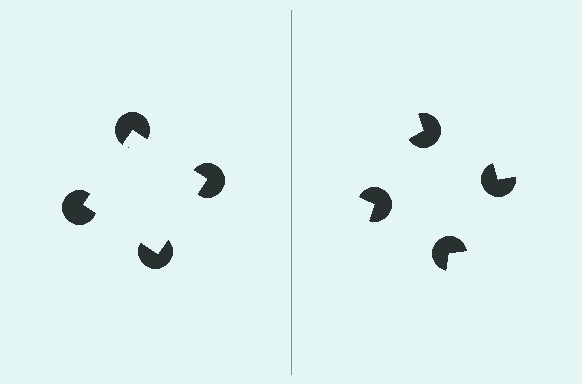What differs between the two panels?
The pac-man discs are positioned identically on both sides; only the wedge orientations differ. On the left they align to a square; on the right they are misaligned.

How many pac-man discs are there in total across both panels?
8 — 4 on each side.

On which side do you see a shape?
An illusory square appears on the left side. On the right side the wedge cuts are rotated, so no coherent shape forms.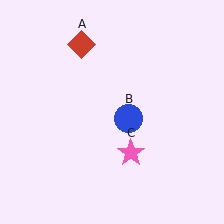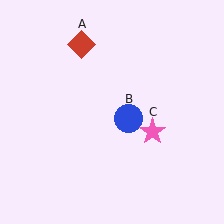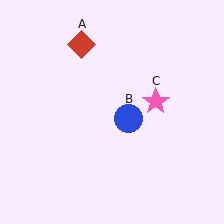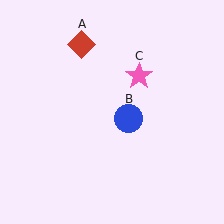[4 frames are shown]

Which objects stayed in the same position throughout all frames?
Red diamond (object A) and blue circle (object B) remained stationary.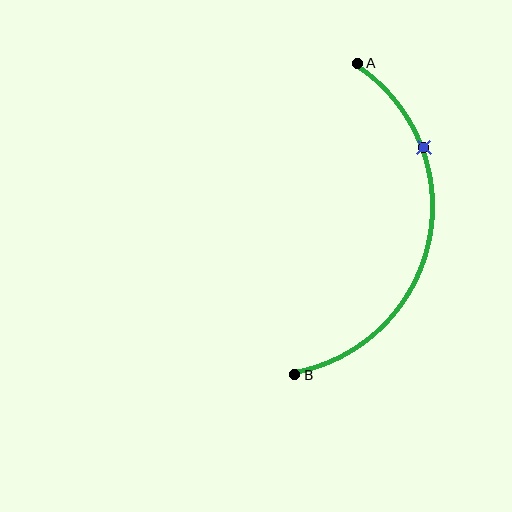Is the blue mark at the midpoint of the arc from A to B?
No. The blue mark lies on the arc but is closer to endpoint A. The arc midpoint would be at the point on the curve equidistant along the arc from both A and B.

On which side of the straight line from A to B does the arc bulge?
The arc bulges to the right of the straight line connecting A and B.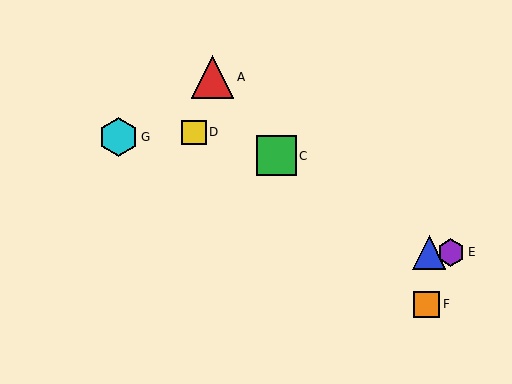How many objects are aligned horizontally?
2 objects (B, E) are aligned horizontally.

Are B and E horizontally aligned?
Yes, both are at y≈252.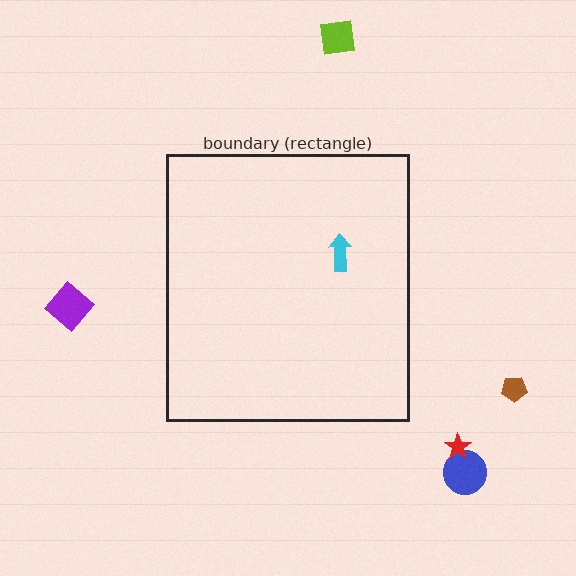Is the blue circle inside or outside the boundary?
Outside.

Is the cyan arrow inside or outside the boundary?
Inside.